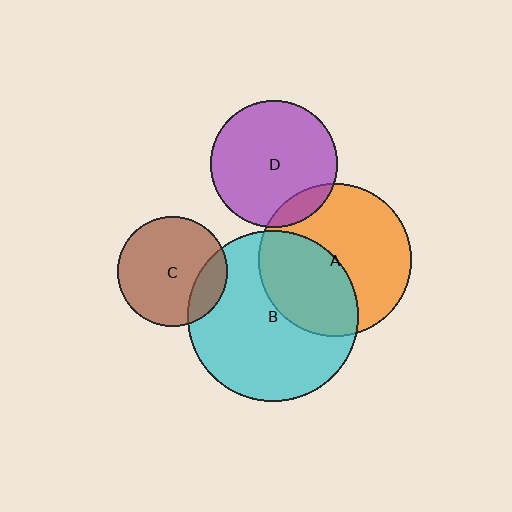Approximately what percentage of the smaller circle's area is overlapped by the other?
Approximately 40%.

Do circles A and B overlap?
Yes.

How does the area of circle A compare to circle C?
Approximately 1.9 times.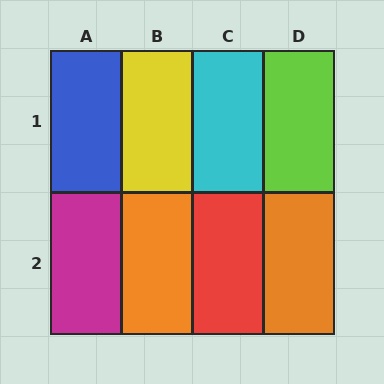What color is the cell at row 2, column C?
Red.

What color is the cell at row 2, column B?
Orange.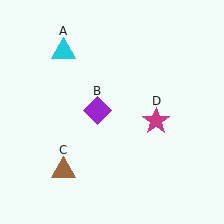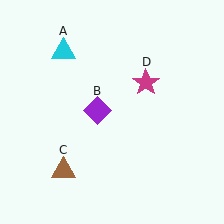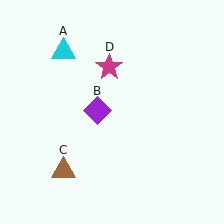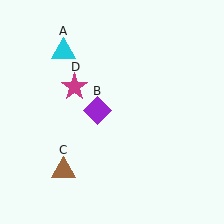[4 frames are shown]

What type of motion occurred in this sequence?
The magenta star (object D) rotated counterclockwise around the center of the scene.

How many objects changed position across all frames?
1 object changed position: magenta star (object D).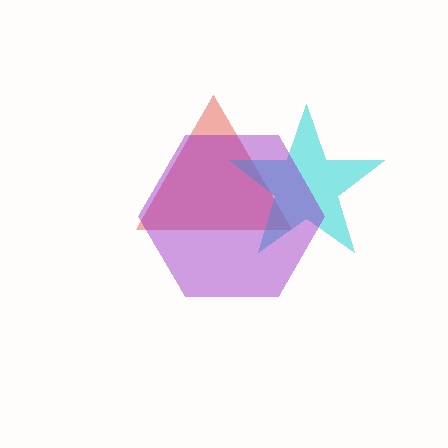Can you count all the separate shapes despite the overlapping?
Yes, there are 3 separate shapes.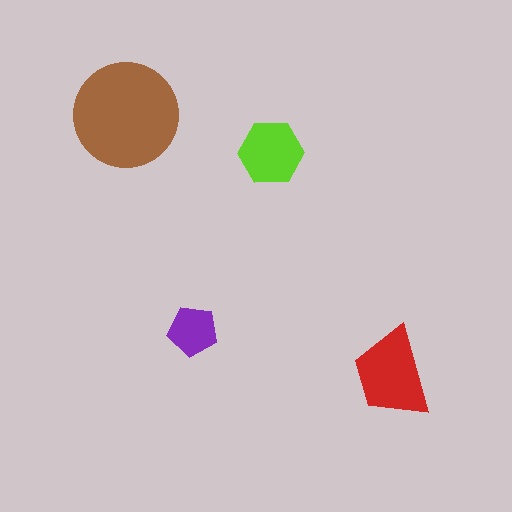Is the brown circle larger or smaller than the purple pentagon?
Larger.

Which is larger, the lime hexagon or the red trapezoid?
The red trapezoid.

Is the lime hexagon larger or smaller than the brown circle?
Smaller.